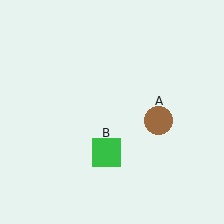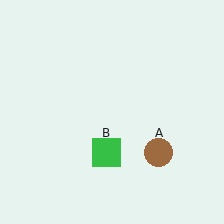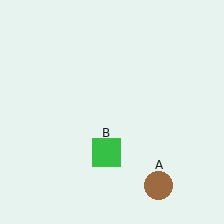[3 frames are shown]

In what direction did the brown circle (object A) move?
The brown circle (object A) moved down.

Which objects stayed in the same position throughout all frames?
Green square (object B) remained stationary.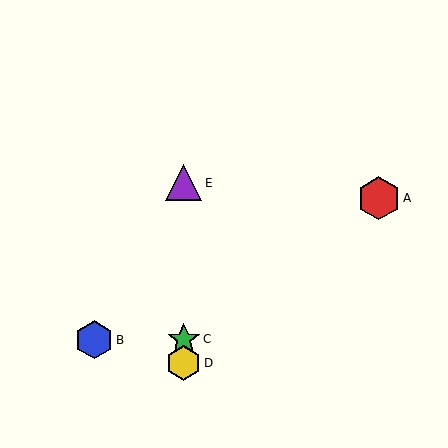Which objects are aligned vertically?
Objects C, D, E are aligned vertically.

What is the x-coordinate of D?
Object D is at x≈184.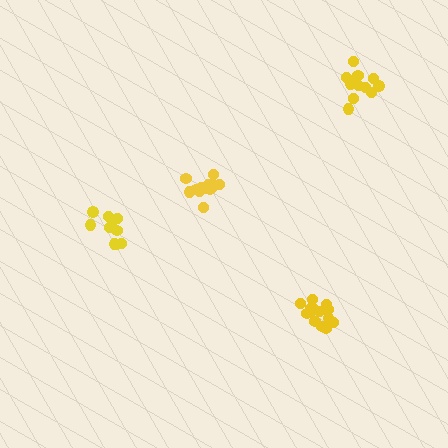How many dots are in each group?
Group 1: 12 dots, Group 2: 12 dots, Group 3: 15 dots, Group 4: 14 dots (53 total).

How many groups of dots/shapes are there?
There are 4 groups.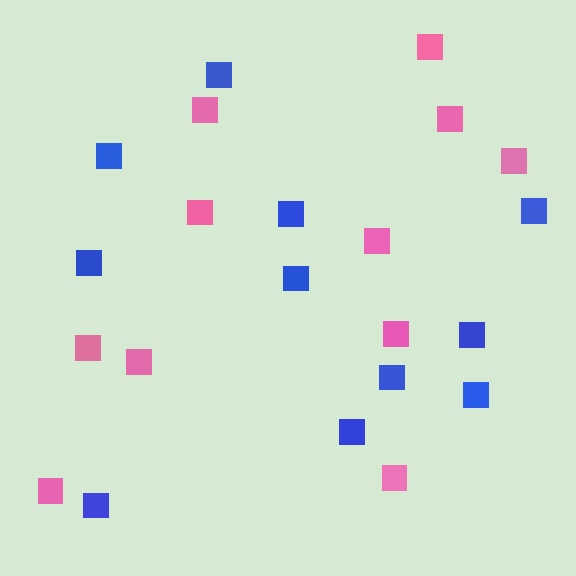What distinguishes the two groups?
There are 2 groups: one group of pink squares (11) and one group of blue squares (11).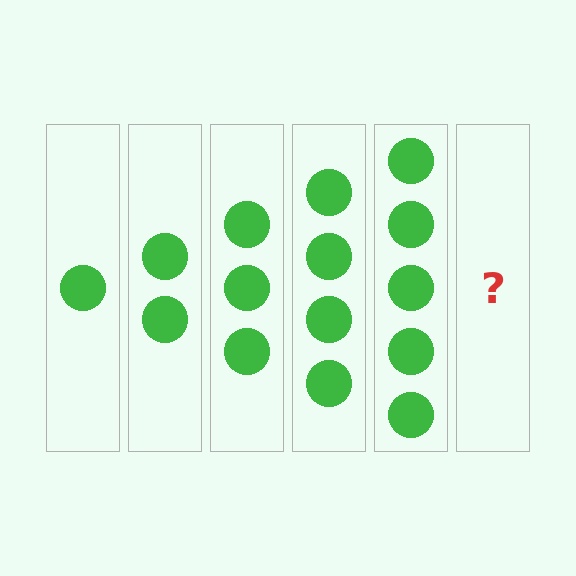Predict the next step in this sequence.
The next step is 6 circles.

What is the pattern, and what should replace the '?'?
The pattern is that each step adds one more circle. The '?' should be 6 circles.